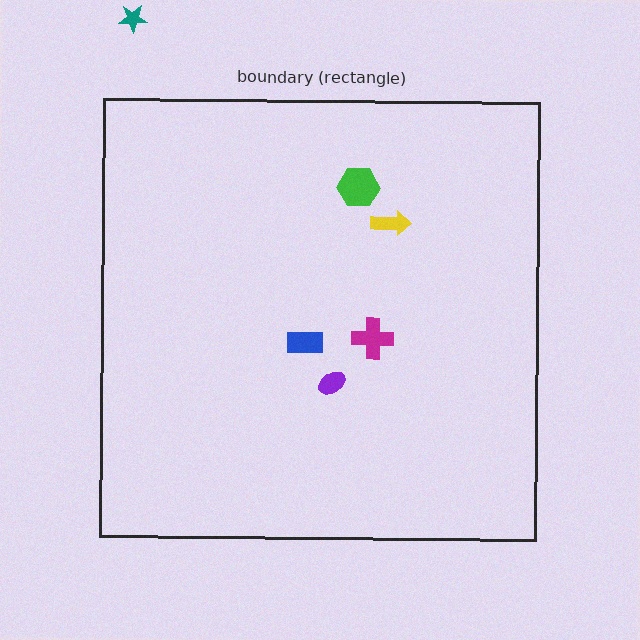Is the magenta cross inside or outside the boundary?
Inside.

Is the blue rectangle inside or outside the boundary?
Inside.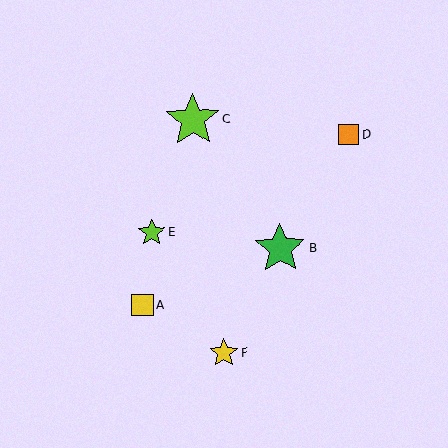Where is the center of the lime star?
The center of the lime star is at (152, 233).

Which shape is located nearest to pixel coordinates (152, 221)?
The lime star (labeled E) at (152, 233) is nearest to that location.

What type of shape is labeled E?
Shape E is a lime star.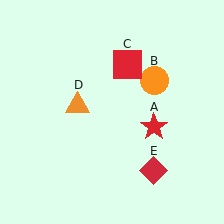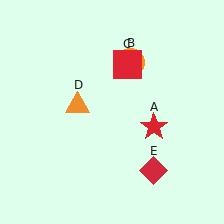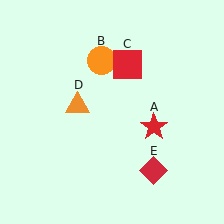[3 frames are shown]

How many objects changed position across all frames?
1 object changed position: orange circle (object B).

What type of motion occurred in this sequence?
The orange circle (object B) rotated counterclockwise around the center of the scene.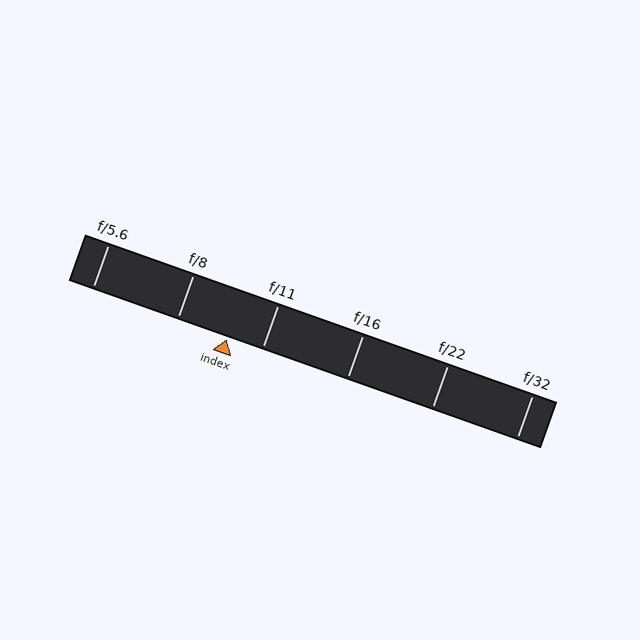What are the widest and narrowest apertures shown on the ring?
The widest aperture shown is f/5.6 and the narrowest is f/32.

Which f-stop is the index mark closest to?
The index mark is closest to f/11.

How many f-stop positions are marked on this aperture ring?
There are 6 f-stop positions marked.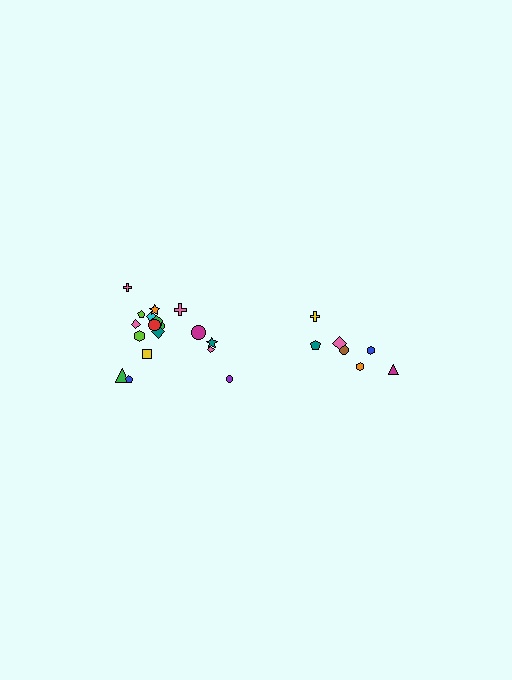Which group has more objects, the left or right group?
The left group.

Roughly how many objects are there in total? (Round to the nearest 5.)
Roughly 25 objects in total.